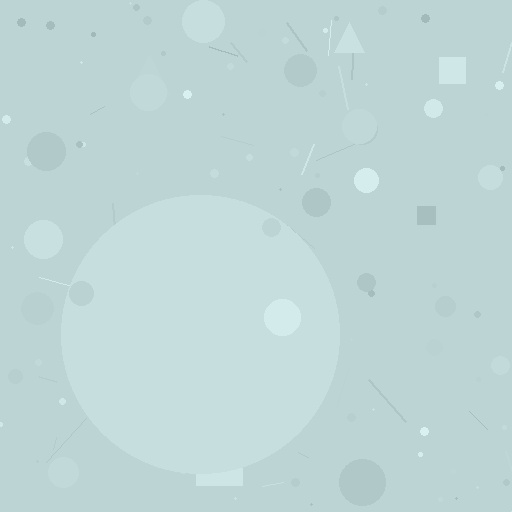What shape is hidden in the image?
A circle is hidden in the image.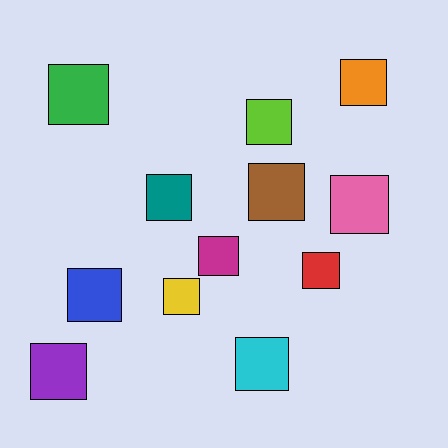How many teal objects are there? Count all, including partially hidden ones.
There is 1 teal object.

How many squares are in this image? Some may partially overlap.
There are 12 squares.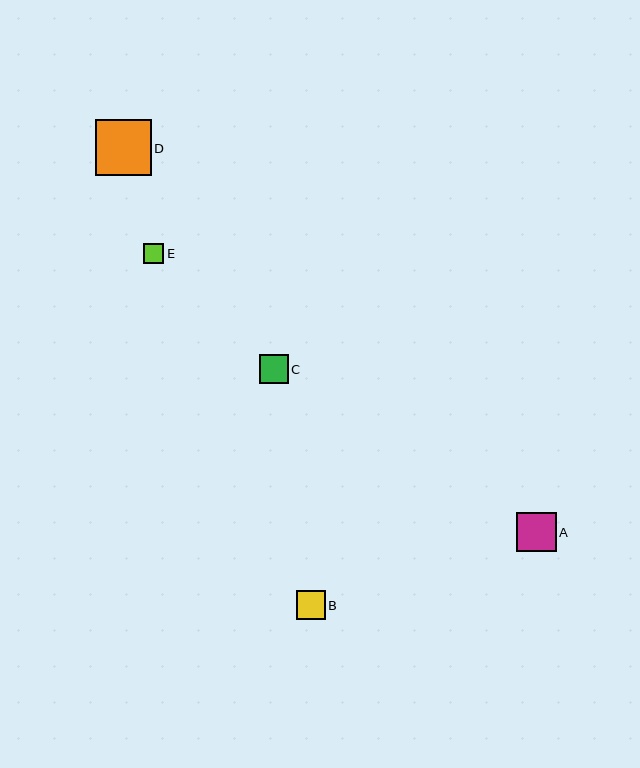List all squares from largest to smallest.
From largest to smallest: D, A, B, C, E.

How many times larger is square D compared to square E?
Square D is approximately 2.8 times the size of square E.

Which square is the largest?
Square D is the largest with a size of approximately 56 pixels.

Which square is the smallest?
Square E is the smallest with a size of approximately 20 pixels.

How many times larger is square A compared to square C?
Square A is approximately 1.4 times the size of square C.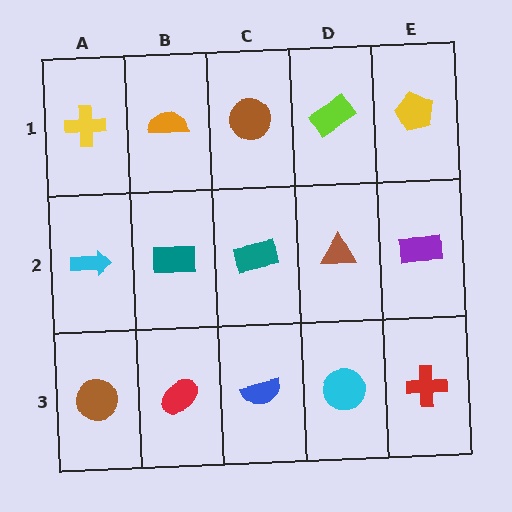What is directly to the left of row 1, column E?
A lime rectangle.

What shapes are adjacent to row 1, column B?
A teal rectangle (row 2, column B), a yellow cross (row 1, column A), a brown circle (row 1, column C).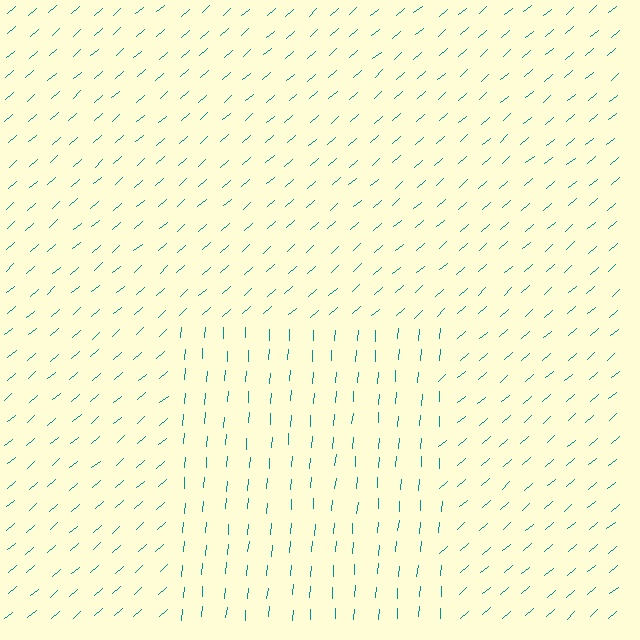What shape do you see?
I see a rectangle.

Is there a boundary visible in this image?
Yes, there is a texture boundary formed by a change in line orientation.